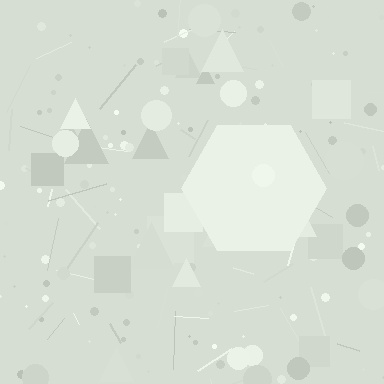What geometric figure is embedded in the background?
A hexagon is embedded in the background.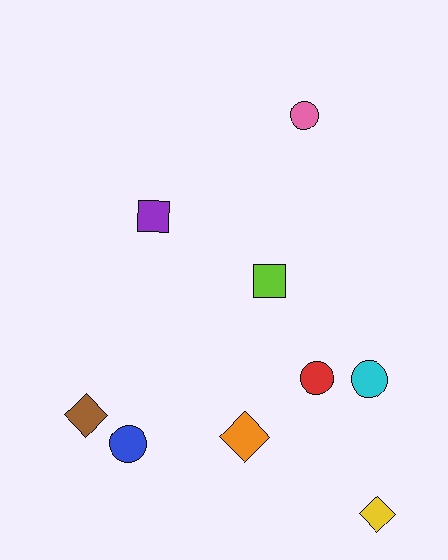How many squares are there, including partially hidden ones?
There are 2 squares.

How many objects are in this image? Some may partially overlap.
There are 9 objects.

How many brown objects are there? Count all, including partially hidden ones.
There is 1 brown object.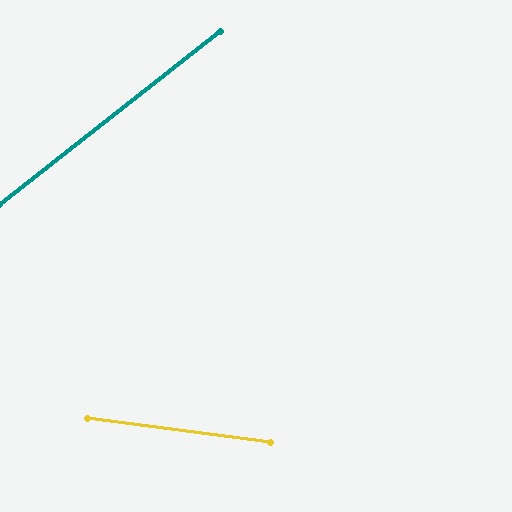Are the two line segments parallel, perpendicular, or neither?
Neither parallel nor perpendicular — they differ by about 46°.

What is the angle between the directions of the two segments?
Approximately 46 degrees.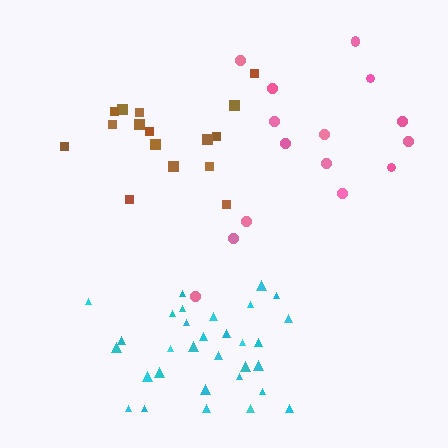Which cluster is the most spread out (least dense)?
Pink.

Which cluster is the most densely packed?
Brown.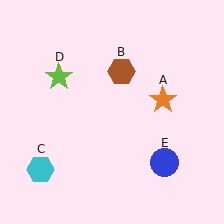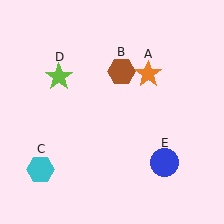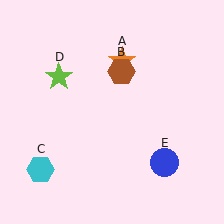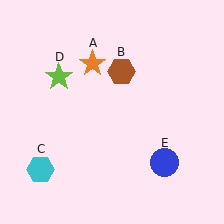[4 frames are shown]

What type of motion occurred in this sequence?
The orange star (object A) rotated counterclockwise around the center of the scene.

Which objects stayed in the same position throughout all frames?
Brown hexagon (object B) and cyan hexagon (object C) and lime star (object D) and blue circle (object E) remained stationary.